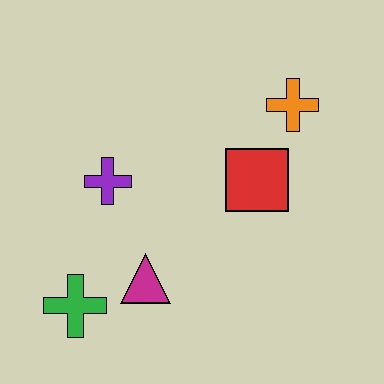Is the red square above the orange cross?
No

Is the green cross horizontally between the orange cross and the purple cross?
No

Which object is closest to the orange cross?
The red square is closest to the orange cross.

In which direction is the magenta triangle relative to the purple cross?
The magenta triangle is below the purple cross.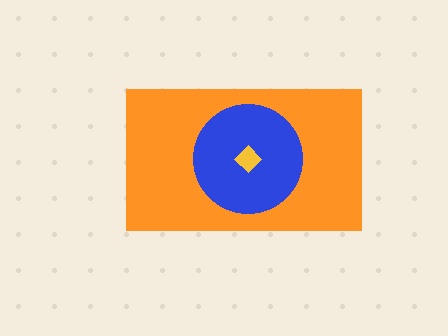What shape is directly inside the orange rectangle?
The blue circle.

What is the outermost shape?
The orange rectangle.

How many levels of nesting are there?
3.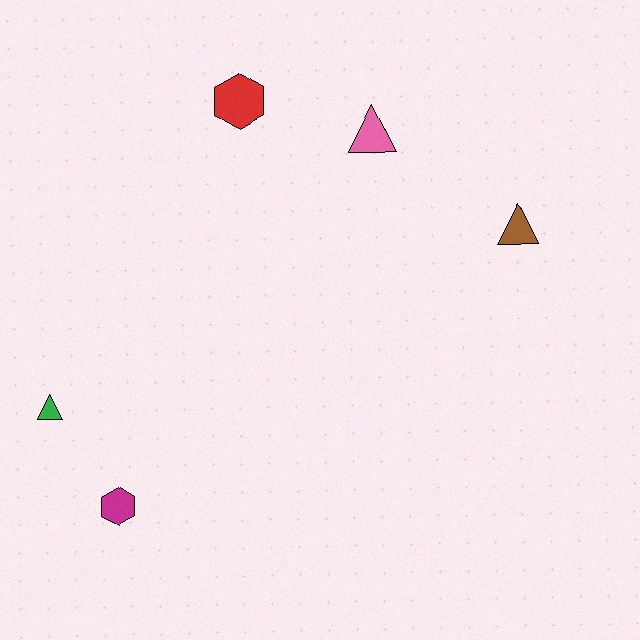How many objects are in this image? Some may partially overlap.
There are 5 objects.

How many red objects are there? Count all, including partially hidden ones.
There is 1 red object.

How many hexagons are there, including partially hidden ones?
There are 2 hexagons.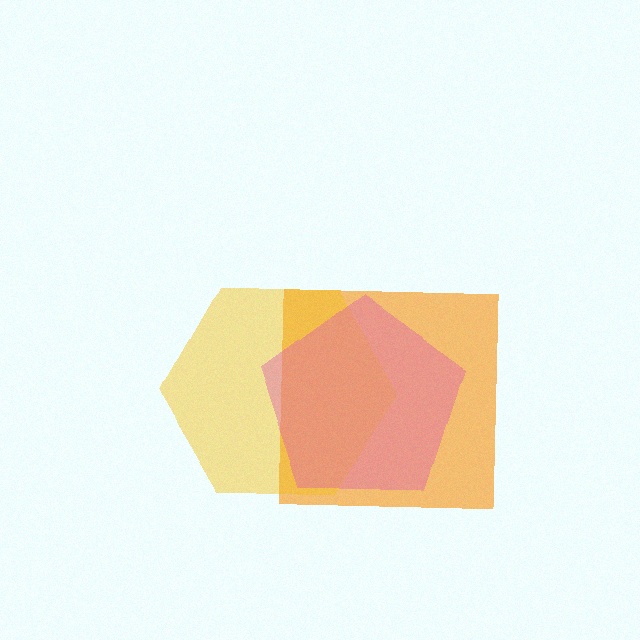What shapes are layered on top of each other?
The layered shapes are: an orange square, a yellow hexagon, a pink pentagon.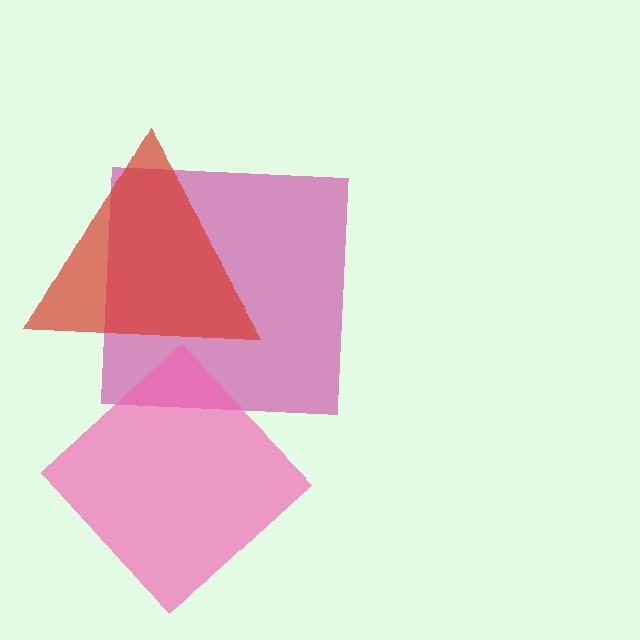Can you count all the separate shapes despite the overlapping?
Yes, there are 3 separate shapes.